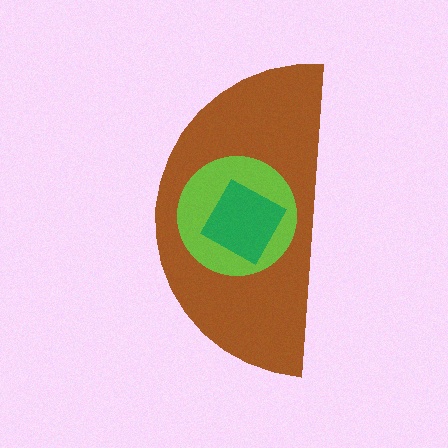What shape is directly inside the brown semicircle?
The lime circle.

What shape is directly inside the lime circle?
The green diamond.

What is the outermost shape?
The brown semicircle.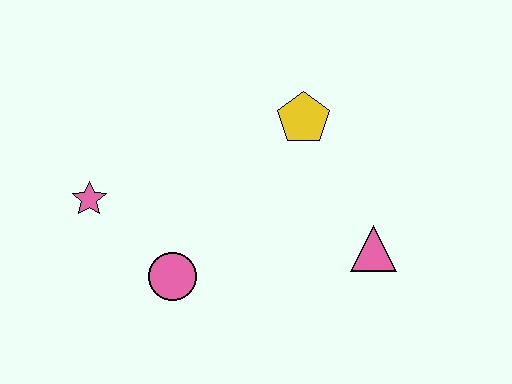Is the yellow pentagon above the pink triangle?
Yes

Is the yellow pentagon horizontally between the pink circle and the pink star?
No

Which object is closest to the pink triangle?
The yellow pentagon is closest to the pink triangle.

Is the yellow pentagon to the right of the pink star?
Yes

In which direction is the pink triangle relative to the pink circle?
The pink triangle is to the right of the pink circle.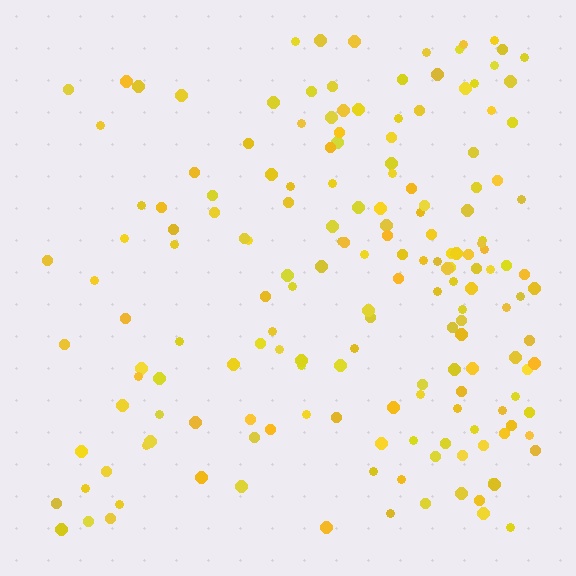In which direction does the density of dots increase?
From left to right, with the right side densest.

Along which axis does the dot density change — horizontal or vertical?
Horizontal.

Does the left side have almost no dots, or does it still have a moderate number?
Still a moderate number, just noticeably fewer than the right.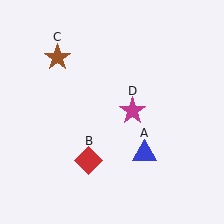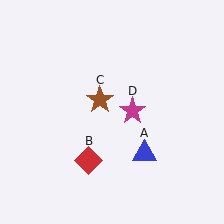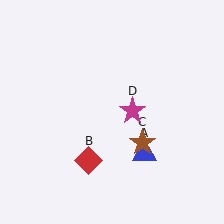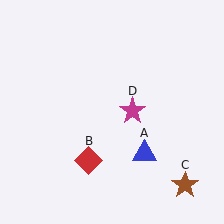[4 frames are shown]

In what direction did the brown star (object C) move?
The brown star (object C) moved down and to the right.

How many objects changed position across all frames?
1 object changed position: brown star (object C).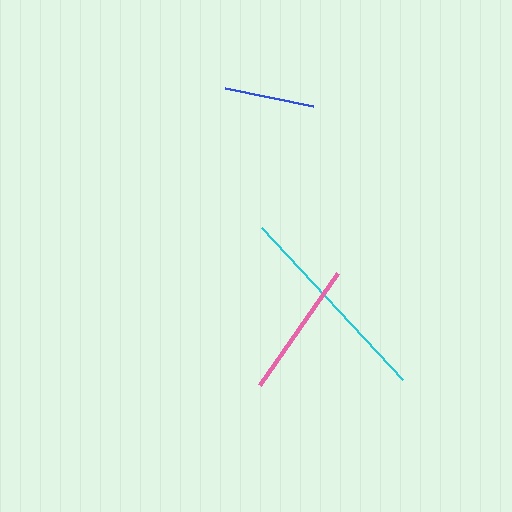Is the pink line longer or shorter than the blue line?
The pink line is longer than the blue line.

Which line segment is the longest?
The cyan line is the longest at approximately 207 pixels.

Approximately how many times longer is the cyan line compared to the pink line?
The cyan line is approximately 1.5 times the length of the pink line.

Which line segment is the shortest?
The blue line is the shortest at approximately 90 pixels.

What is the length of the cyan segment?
The cyan segment is approximately 207 pixels long.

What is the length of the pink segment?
The pink segment is approximately 136 pixels long.